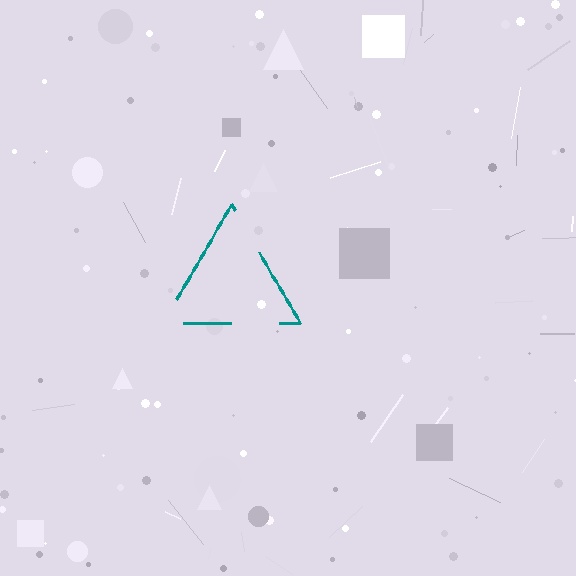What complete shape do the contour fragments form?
The contour fragments form a triangle.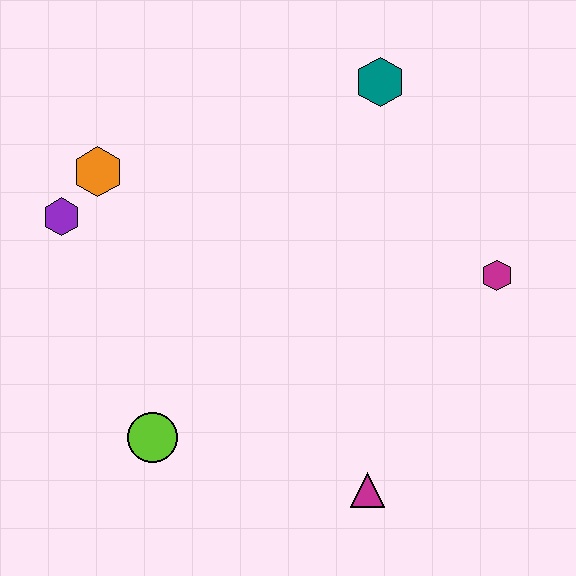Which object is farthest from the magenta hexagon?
The purple hexagon is farthest from the magenta hexagon.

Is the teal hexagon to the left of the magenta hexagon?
Yes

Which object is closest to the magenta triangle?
The lime circle is closest to the magenta triangle.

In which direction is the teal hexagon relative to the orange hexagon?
The teal hexagon is to the right of the orange hexagon.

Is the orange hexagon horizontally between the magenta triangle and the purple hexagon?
Yes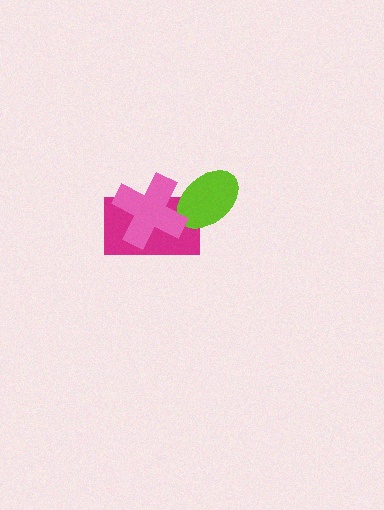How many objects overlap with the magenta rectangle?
2 objects overlap with the magenta rectangle.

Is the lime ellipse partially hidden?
Yes, it is partially covered by another shape.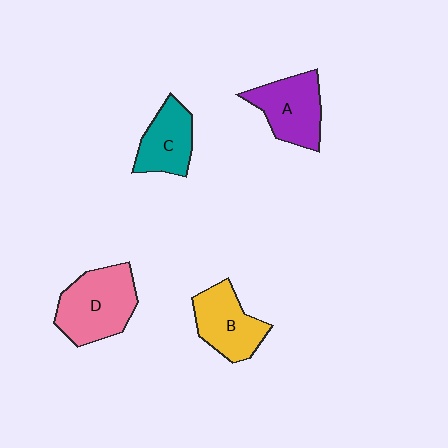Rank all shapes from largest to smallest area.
From largest to smallest: D (pink), A (purple), B (yellow), C (teal).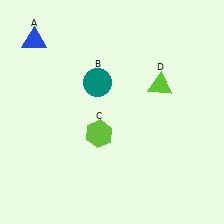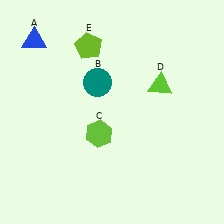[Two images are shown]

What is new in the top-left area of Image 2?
A lime pentagon (E) was added in the top-left area of Image 2.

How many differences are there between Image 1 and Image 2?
There is 1 difference between the two images.